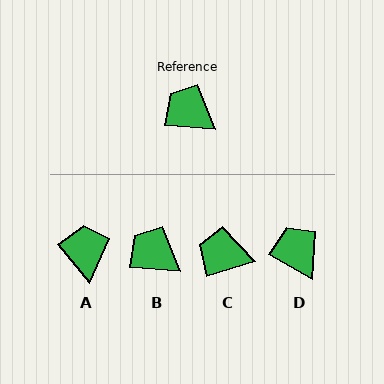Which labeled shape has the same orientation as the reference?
B.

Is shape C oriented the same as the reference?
No, it is off by about 21 degrees.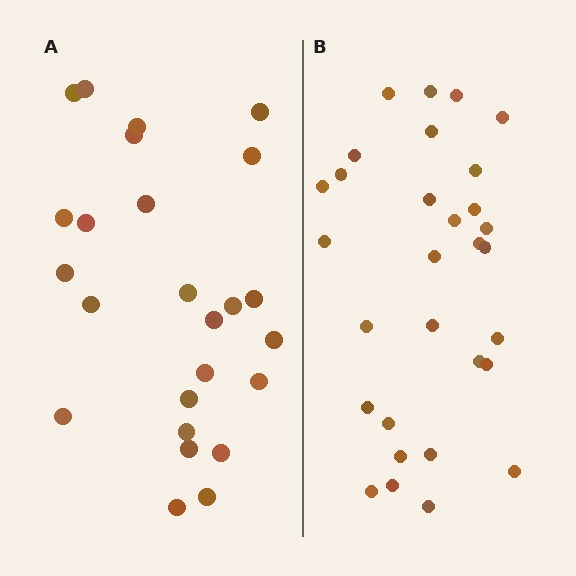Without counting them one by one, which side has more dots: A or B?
Region B (the right region) has more dots.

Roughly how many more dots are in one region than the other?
Region B has about 5 more dots than region A.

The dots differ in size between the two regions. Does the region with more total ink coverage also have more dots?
No. Region A has more total ink coverage because its dots are larger, but region B actually contains more individual dots. Total area can be misleading — the number of items is what matters here.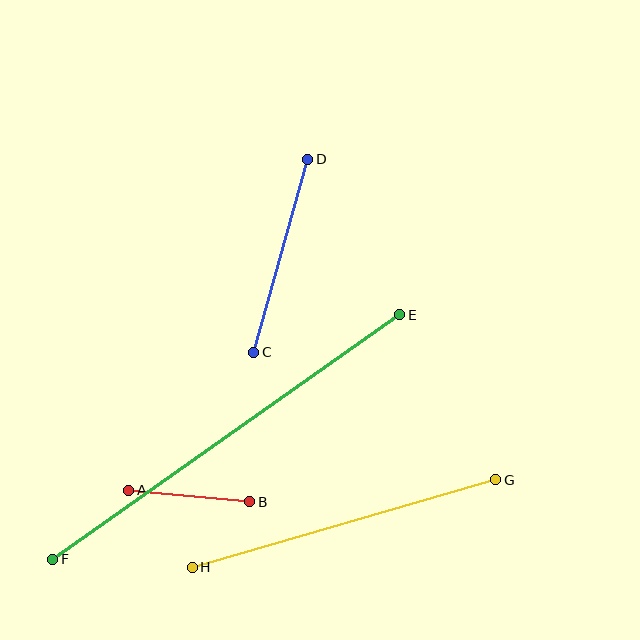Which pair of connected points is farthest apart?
Points E and F are farthest apart.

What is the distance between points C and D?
The distance is approximately 201 pixels.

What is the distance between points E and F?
The distance is approximately 425 pixels.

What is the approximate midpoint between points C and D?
The midpoint is at approximately (281, 256) pixels.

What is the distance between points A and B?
The distance is approximately 122 pixels.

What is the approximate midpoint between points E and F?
The midpoint is at approximately (226, 437) pixels.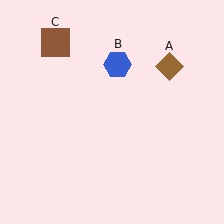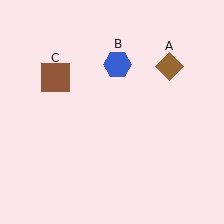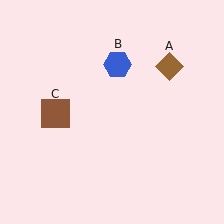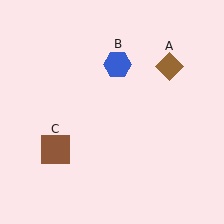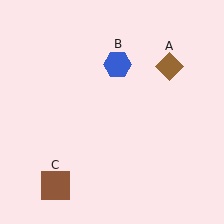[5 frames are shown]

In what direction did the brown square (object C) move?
The brown square (object C) moved down.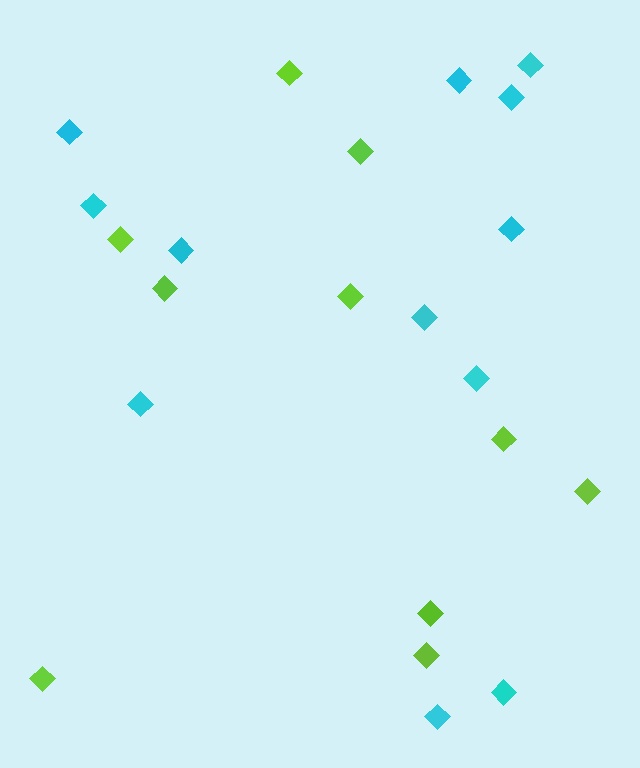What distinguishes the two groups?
There are 2 groups: one group of cyan diamonds (12) and one group of lime diamonds (10).